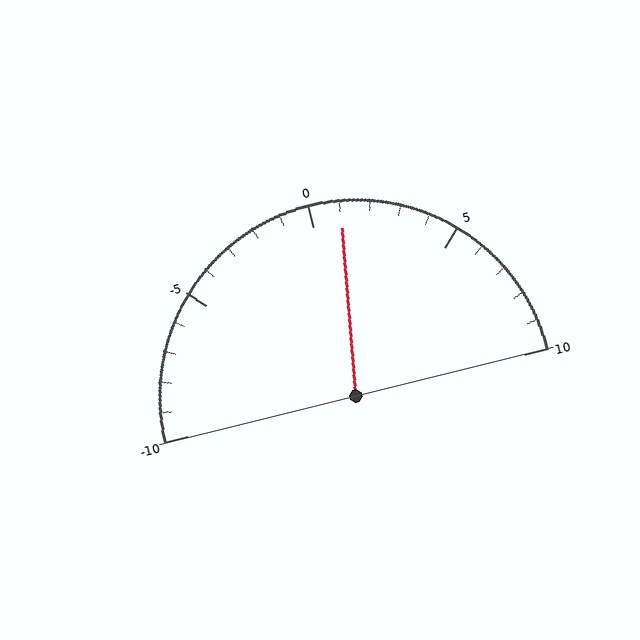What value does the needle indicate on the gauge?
The needle indicates approximately 1.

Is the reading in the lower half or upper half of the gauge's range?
The reading is in the upper half of the range (-10 to 10).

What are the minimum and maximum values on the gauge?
The gauge ranges from -10 to 10.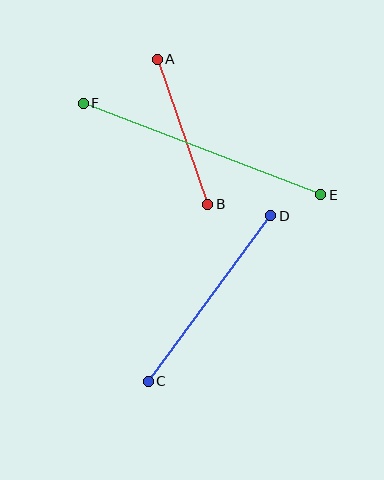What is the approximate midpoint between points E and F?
The midpoint is at approximately (202, 149) pixels.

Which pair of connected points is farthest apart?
Points E and F are farthest apart.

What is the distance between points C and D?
The distance is approximately 206 pixels.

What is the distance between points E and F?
The distance is approximately 255 pixels.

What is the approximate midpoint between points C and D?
The midpoint is at approximately (210, 299) pixels.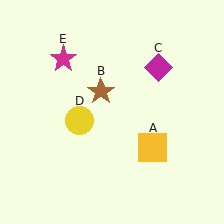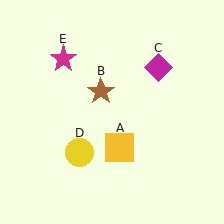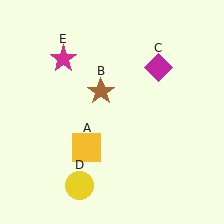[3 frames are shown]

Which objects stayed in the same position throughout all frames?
Brown star (object B) and magenta diamond (object C) and magenta star (object E) remained stationary.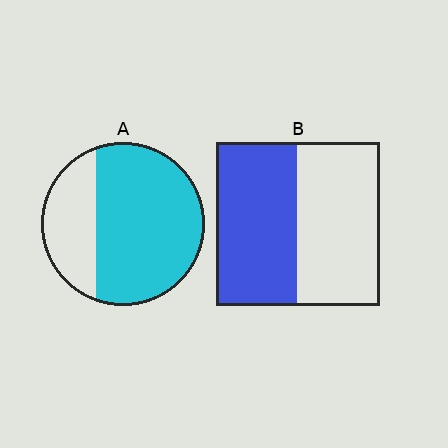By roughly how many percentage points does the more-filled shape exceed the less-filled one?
By roughly 20 percentage points (A over B).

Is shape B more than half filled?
Roughly half.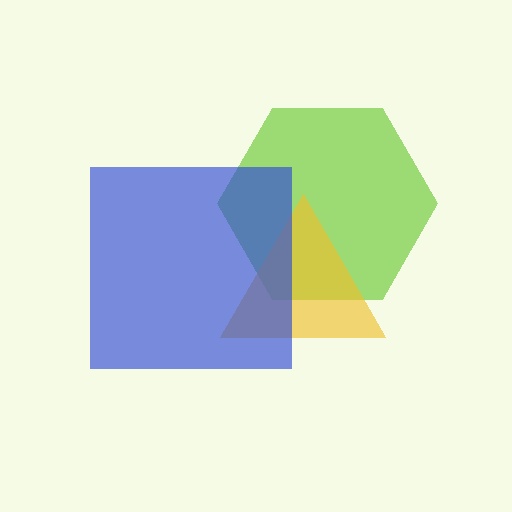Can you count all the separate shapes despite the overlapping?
Yes, there are 3 separate shapes.